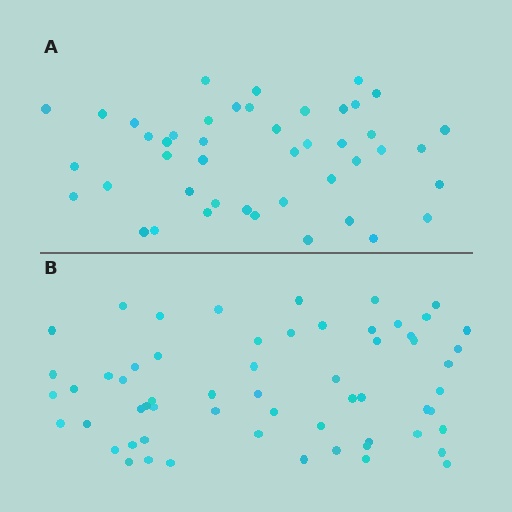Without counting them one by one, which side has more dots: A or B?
Region B (the bottom region) has more dots.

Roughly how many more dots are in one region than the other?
Region B has approximately 15 more dots than region A.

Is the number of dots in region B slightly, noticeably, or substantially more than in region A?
Region B has noticeably more, but not dramatically so. The ratio is roughly 1.3 to 1.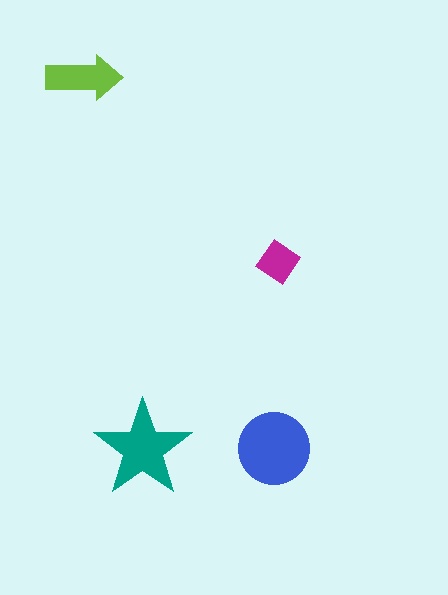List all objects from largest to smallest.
The blue circle, the teal star, the lime arrow, the magenta diamond.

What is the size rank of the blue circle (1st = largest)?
1st.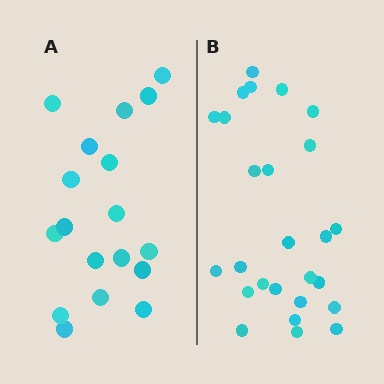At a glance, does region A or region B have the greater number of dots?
Region B (the right region) has more dots.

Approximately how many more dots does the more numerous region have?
Region B has roughly 8 or so more dots than region A.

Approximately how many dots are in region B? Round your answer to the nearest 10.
About 30 dots. (The exact count is 26, which rounds to 30.)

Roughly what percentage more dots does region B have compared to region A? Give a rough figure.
About 45% more.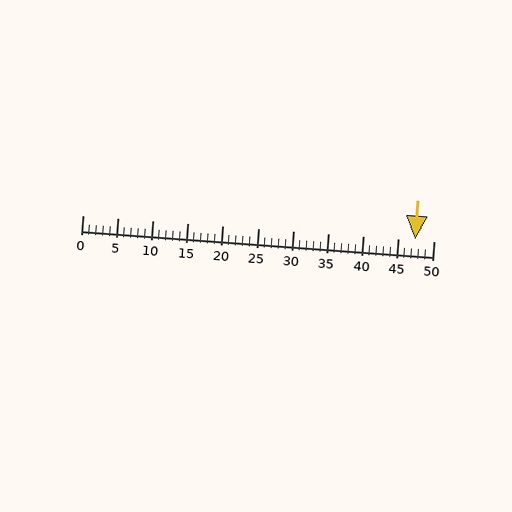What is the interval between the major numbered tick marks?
The major tick marks are spaced 5 units apart.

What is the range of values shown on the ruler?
The ruler shows values from 0 to 50.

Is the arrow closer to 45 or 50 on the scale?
The arrow is closer to 45.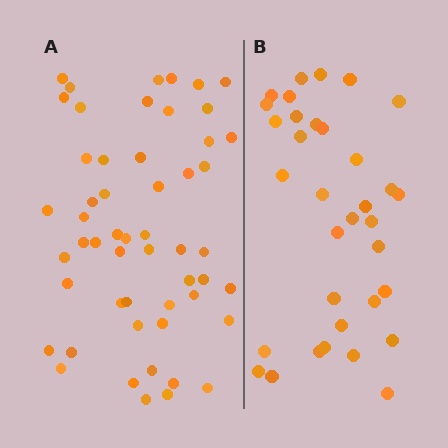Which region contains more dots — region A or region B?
Region A (the left region) has more dots.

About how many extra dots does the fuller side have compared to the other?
Region A has approximately 20 more dots than region B.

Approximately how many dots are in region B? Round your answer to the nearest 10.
About 30 dots. (The exact count is 34, which rounds to 30.)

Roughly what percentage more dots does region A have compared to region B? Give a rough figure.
About 55% more.